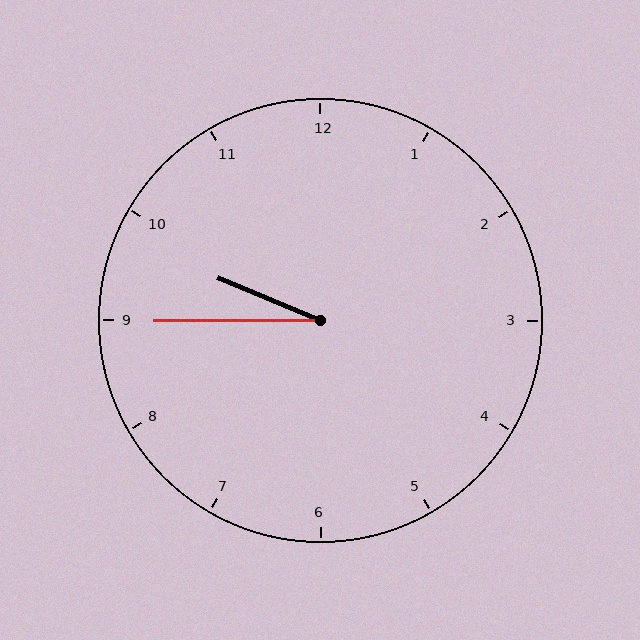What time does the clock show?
9:45.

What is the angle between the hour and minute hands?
Approximately 22 degrees.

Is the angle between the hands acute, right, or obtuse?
It is acute.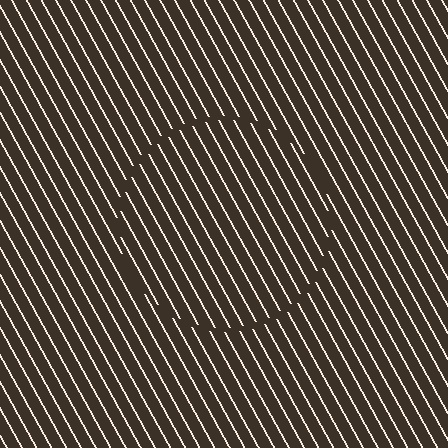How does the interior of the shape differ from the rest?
The interior of the shape contains the same grating, shifted by half a period — the contour is defined by the phase discontinuity where line-ends from the inner and outer gratings abut.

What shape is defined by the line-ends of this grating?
An illusory circle. The interior of the shape contains the same grating, shifted by half a period — the contour is defined by the phase discontinuity where line-ends from the inner and outer gratings abut.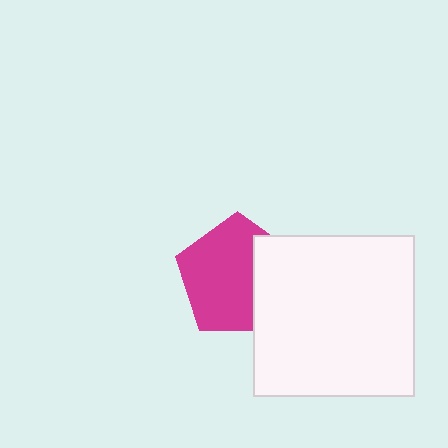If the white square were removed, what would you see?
You would see the complete magenta pentagon.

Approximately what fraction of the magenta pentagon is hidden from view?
Roughly 32% of the magenta pentagon is hidden behind the white square.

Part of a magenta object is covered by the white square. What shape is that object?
It is a pentagon.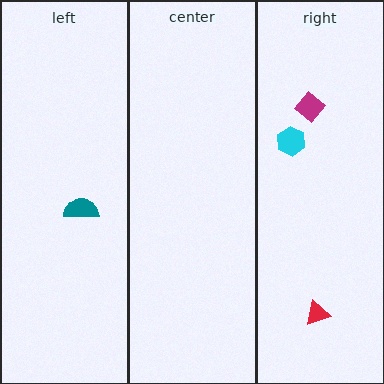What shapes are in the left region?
The teal semicircle.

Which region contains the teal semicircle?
The left region.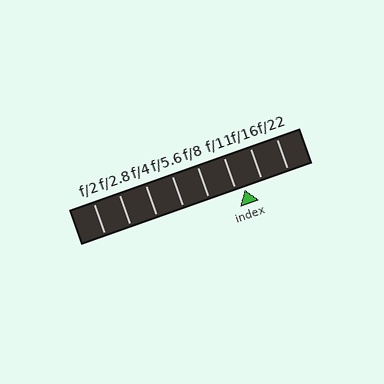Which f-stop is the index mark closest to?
The index mark is closest to f/11.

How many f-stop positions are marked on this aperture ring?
There are 8 f-stop positions marked.